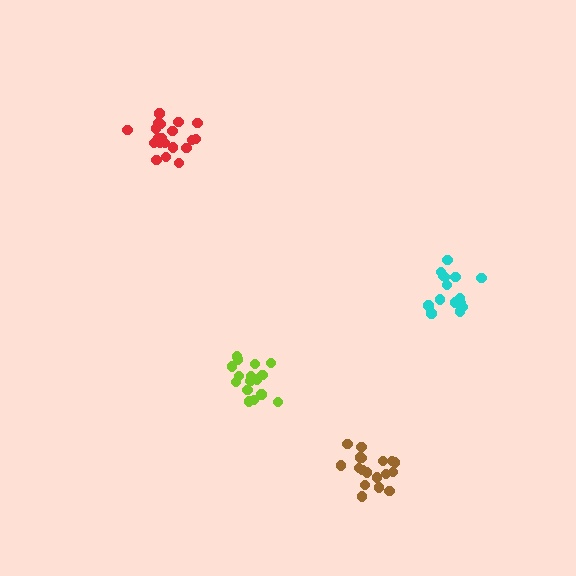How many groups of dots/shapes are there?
There are 4 groups.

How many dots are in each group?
Group 1: 21 dots, Group 2: 16 dots, Group 3: 18 dots, Group 4: 15 dots (70 total).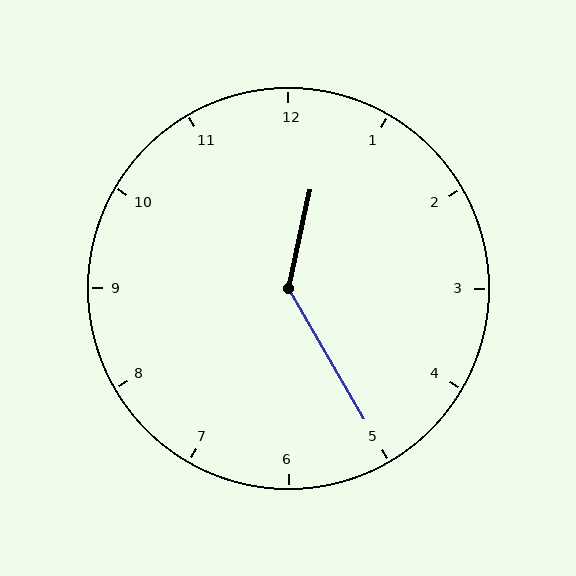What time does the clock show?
12:25.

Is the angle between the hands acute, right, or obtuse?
It is obtuse.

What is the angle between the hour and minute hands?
Approximately 138 degrees.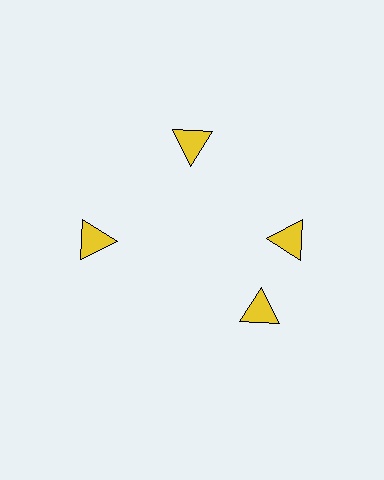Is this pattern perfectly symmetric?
No. The 4 yellow triangles are arranged in a ring, but one element near the 6 o'clock position is rotated out of alignment along the ring, breaking the 4-fold rotational symmetry.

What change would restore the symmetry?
The symmetry would be restored by rotating it back into even spacing with its neighbors so that all 4 triangles sit at equal angles and equal distance from the center.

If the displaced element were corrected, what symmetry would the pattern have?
It would have 4-fold rotational symmetry — the pattern would map onto itself every 90 degrees.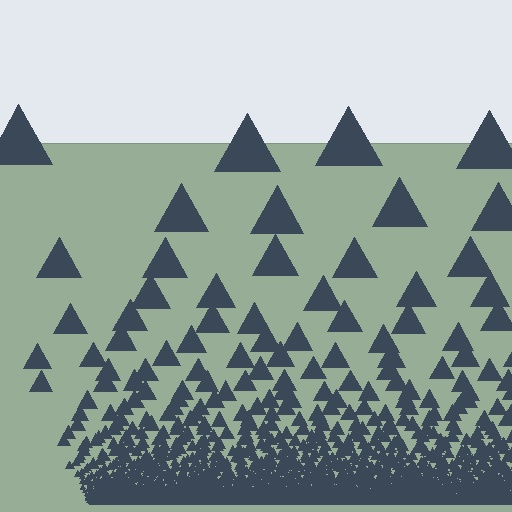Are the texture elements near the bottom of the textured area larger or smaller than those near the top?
Smaller. The gradient is inverted — elements near the bottom are smaller and denser.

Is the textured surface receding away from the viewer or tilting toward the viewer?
The surface appears to tilt toward the viewer. Texture elements get larger and sparser toward the top.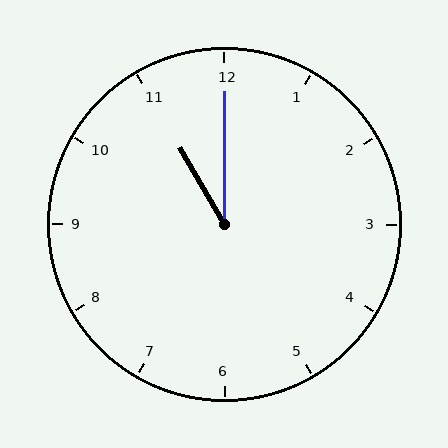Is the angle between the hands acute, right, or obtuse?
It is acute.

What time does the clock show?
11:00.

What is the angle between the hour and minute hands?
Approximately 30 degrees.